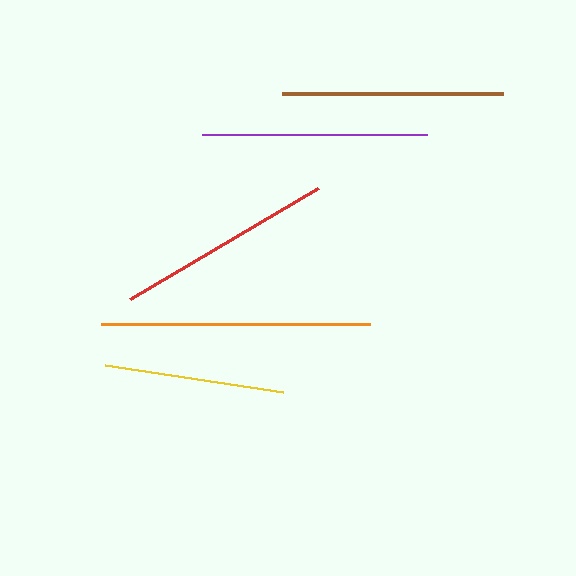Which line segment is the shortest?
The yellow line is the shortest at approximately 180 pixels.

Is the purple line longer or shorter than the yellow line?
The purple line is longer than the yellow line.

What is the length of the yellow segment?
The yellow segment is approximately 180 pixels long.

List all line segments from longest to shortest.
From longest to shortest: orange, purple, brown, red, yellow.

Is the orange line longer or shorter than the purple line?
The orange line is longer than the purple line.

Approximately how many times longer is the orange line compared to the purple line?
The orange line is approximately 1.2 times the length of the purple line.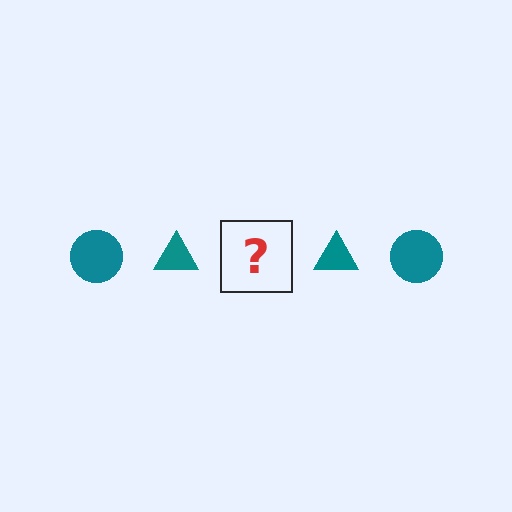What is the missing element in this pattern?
The missing element is a teal circle.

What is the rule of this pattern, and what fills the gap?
The rule is that the pattern cycles through circle, triangle shapes in teal. The gap should be filled with a teal circle.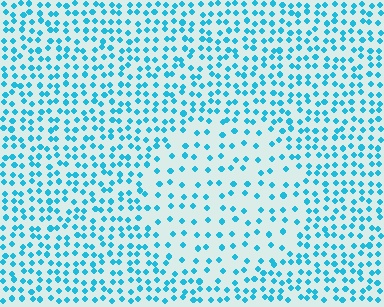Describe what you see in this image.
The image contains small cyan elements arranged at two different densities. A circle-shaped region is visible where the elements are less densely packed than the surrounding area.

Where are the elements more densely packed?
The elements are more densely packed outside the circle boundary.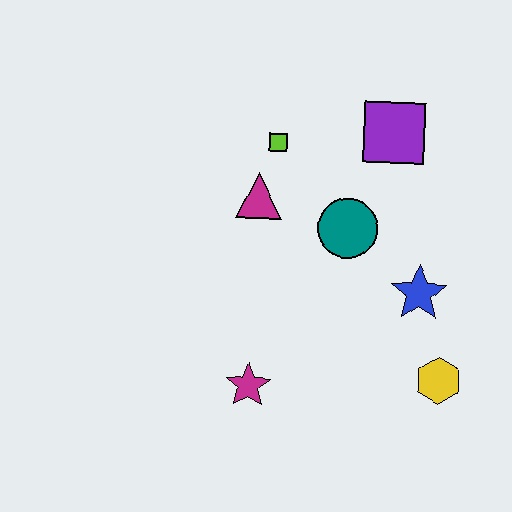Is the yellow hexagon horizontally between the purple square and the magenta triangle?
No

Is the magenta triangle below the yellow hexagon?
No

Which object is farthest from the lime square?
The yellow hexagon is farthest from the lime square.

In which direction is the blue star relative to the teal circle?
The blue star is to the right of the teal circle.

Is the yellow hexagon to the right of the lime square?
Yes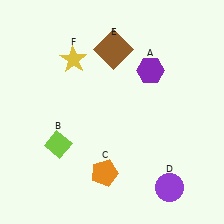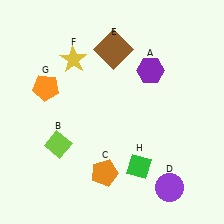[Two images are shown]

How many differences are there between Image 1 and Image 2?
There are 2 differences between the two images.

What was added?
An orange pentagon (G), a green diamond (H) were added in Image 2.